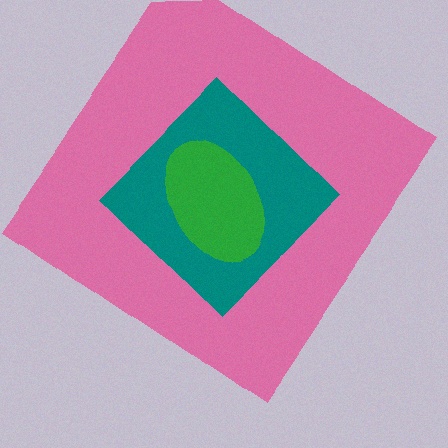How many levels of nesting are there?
3.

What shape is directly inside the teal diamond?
The green ellipse.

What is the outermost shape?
The pink diamond.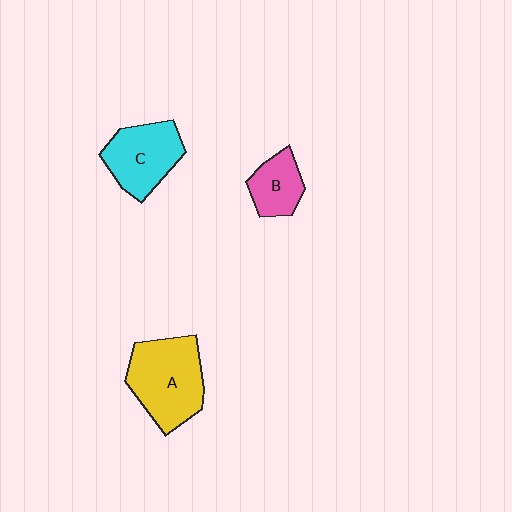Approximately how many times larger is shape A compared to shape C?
Approximately 1.3 times.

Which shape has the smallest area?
Shape B (pink).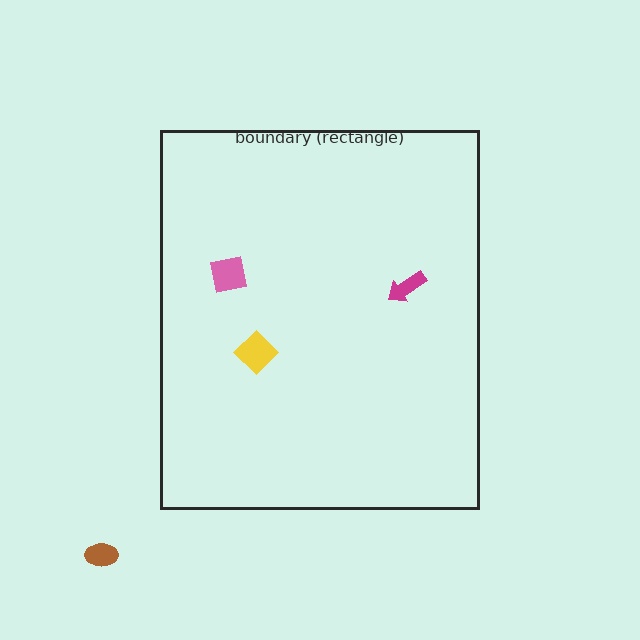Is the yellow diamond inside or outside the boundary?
Inside.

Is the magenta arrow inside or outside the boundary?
Inside.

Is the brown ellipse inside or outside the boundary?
Outside.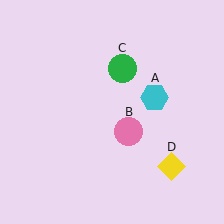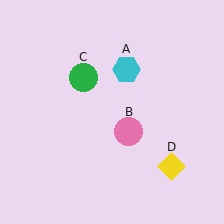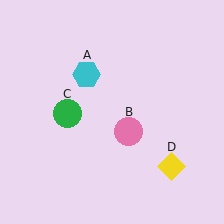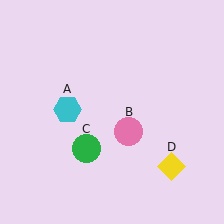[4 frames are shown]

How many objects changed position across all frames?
2 objects changed position: cyan hexagon (object A), green circle (object C).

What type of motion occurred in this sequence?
The cyan hexagon (object A), green circle (object C) rotated counterclockwise around the center of the scene.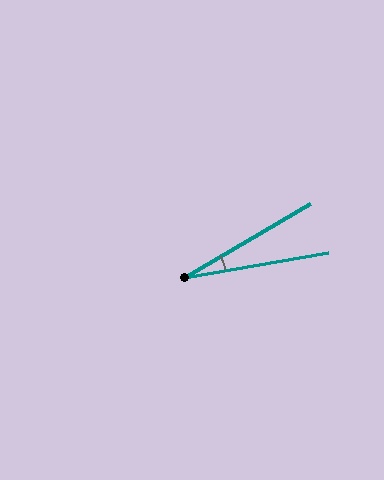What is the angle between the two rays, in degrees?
Approximately 21 degrees.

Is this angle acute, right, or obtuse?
It is acute.